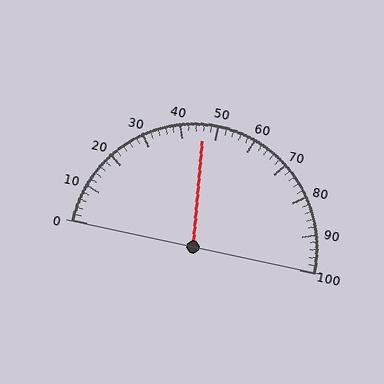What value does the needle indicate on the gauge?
The needle indicates approximately 46.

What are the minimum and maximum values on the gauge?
The gauge ranges from 0 to 100.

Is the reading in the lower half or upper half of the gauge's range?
The reading is in the lower half of the range (0 to 100).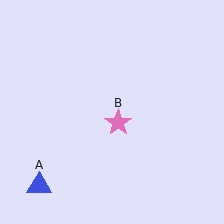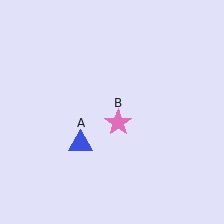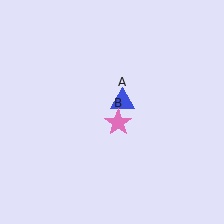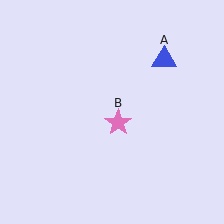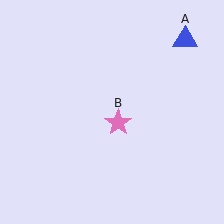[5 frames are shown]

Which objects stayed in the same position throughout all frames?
Pink star (object B) remained stationary.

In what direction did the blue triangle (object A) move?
The blue triangle (object A) moved up and to the right.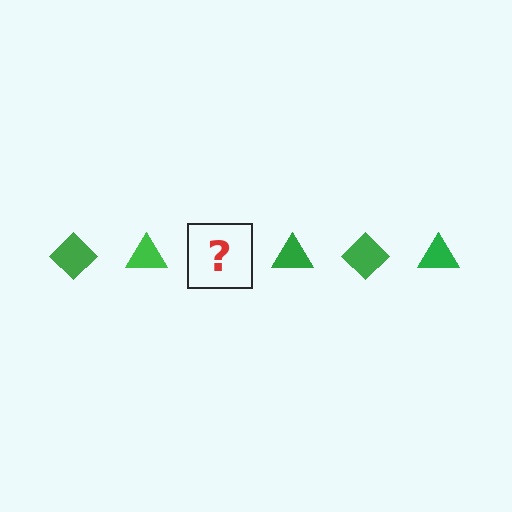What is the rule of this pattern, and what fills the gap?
The rule is that the pattern cycles through diamond, triangle shapes in green. The gap should be filled with a green diamond.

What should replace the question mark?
The question mark should be replaced with a green diamond.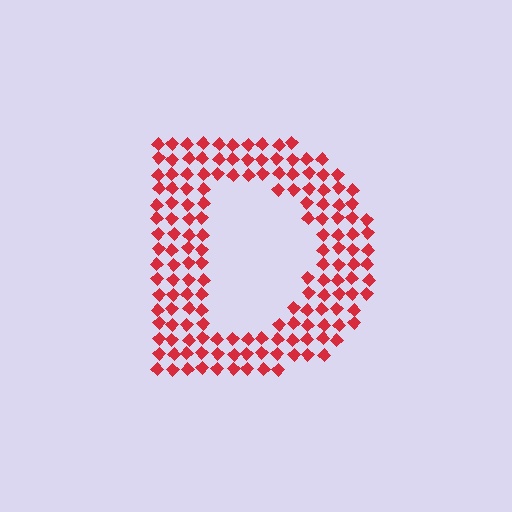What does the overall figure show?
The overall figure shows the letter D.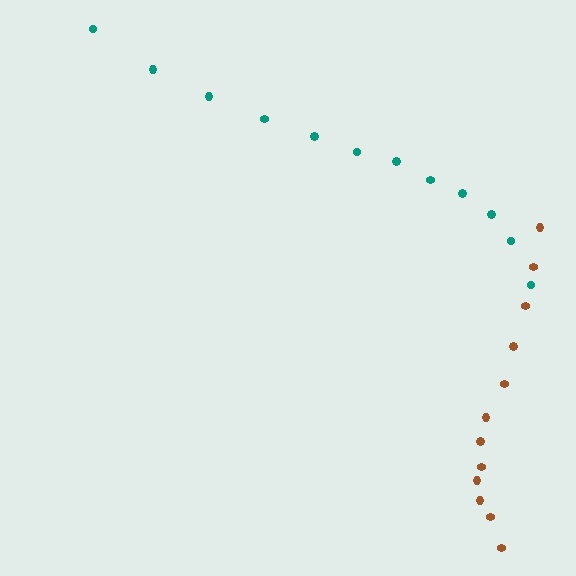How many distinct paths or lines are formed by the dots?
There are 2 distinct paths.